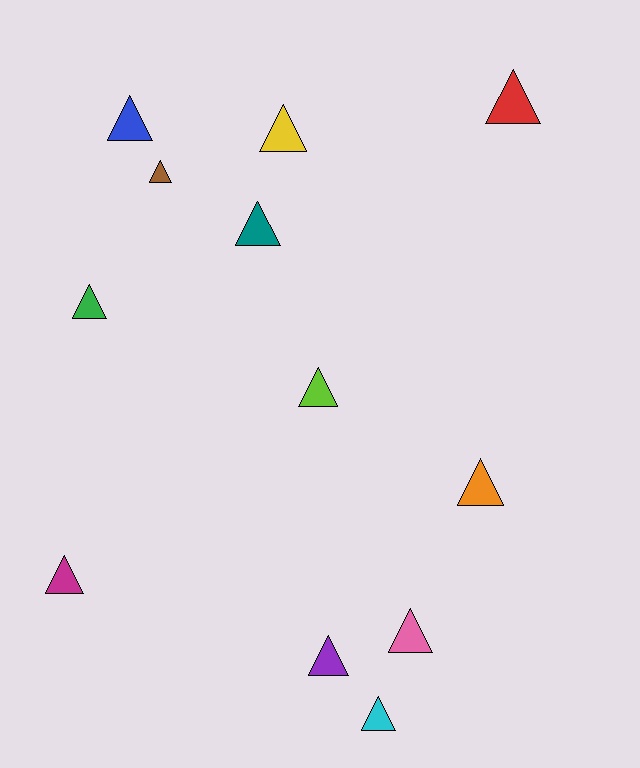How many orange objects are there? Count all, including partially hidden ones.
There is 1 orange object.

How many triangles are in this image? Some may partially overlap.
There are 12 triangles.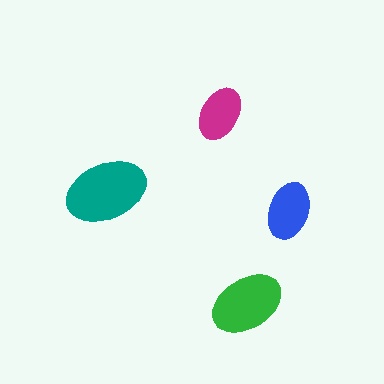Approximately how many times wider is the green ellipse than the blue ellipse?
About 1.5 times wider.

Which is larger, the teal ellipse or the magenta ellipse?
The teal one.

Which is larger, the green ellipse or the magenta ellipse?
The green one.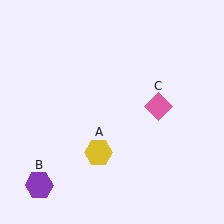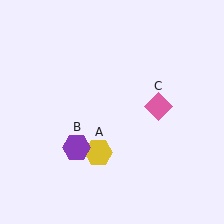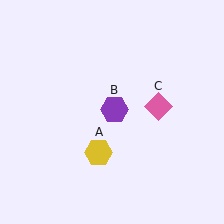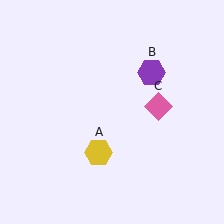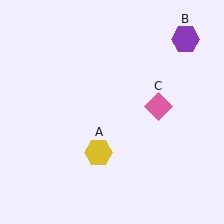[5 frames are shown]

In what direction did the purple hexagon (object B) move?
The purple hexagon (object B) moved up and to the right.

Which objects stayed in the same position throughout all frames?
Yellow hexagon (object A) and pink diamond (object C) remained stationary.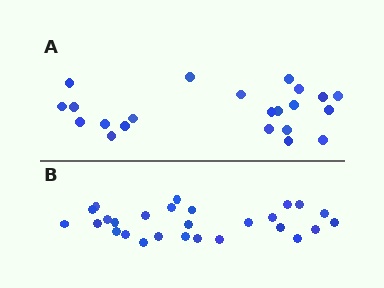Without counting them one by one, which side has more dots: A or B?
Region B (the bottom region) has more dots.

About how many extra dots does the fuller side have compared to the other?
Region B has about 5 more dots than region A.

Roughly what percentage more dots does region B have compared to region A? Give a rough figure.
About 25% more.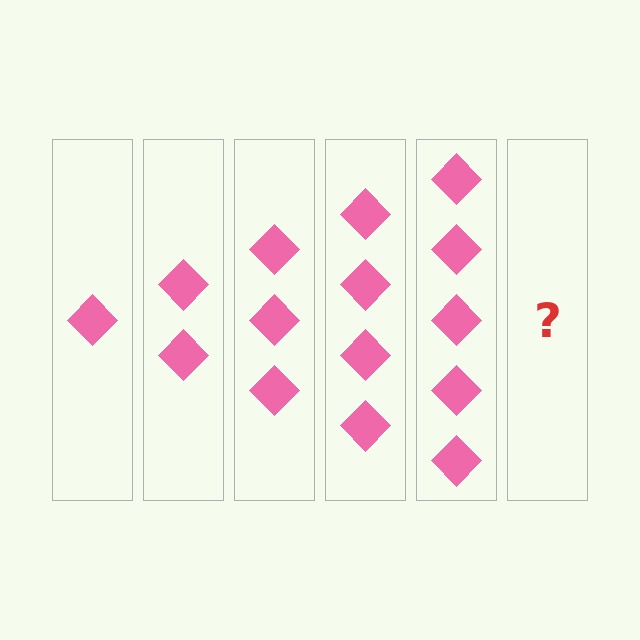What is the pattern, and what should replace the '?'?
The pattern is that each step adds one more diamond. The '?' should be 6 diamonds.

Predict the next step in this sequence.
The next step is 6 diamonds.